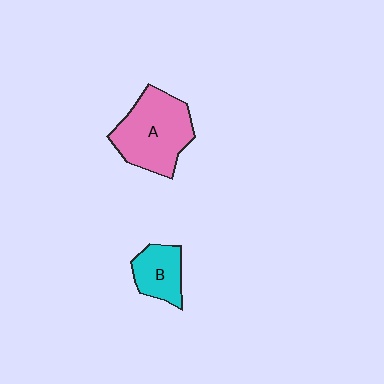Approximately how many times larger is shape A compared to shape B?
Approximately 2.0 times.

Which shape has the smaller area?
Shape B (cyan).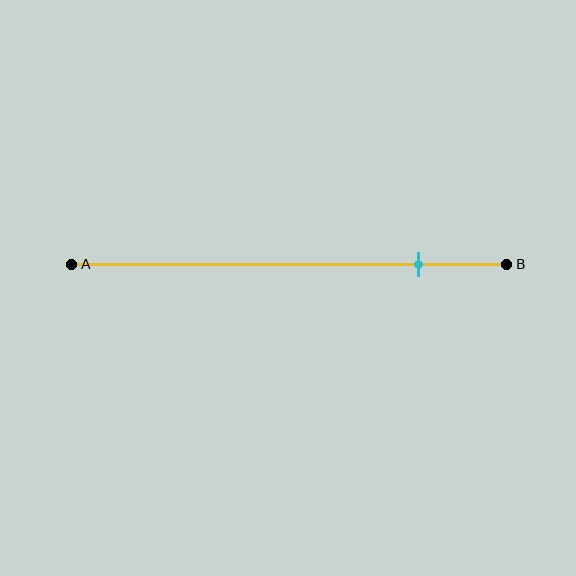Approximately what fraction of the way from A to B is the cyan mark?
The cyan mark is approximately 80% of the way from A to B.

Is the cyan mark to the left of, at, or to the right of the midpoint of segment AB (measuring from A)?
The cyan mark is to the right of the midpoint of segment AB.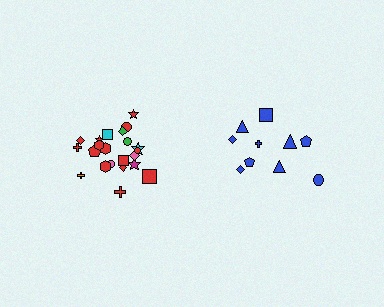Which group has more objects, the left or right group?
The left group.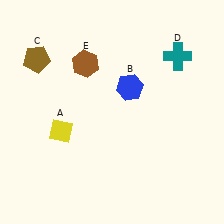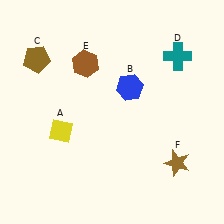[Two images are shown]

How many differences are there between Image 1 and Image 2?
There is 1 difference between the two images.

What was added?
A brown star (F) was added in Image 2.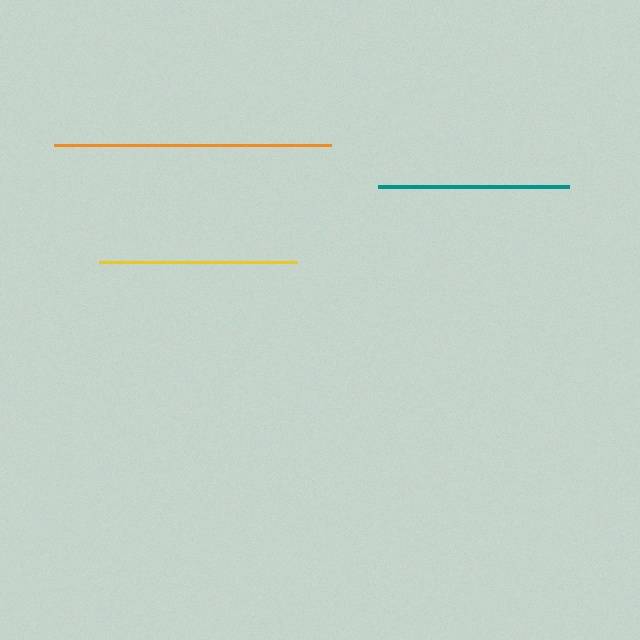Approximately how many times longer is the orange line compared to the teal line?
The orange line is approximately 1.4 times the length of the teal line.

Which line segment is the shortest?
The teal line is the shortest at approximately 191 pixels.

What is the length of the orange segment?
The orange segment is approximately 276 pixels long.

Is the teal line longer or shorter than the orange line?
The orange line is longer than the teal line.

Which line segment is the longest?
The orange line is the longest at approximately 276 pixels.